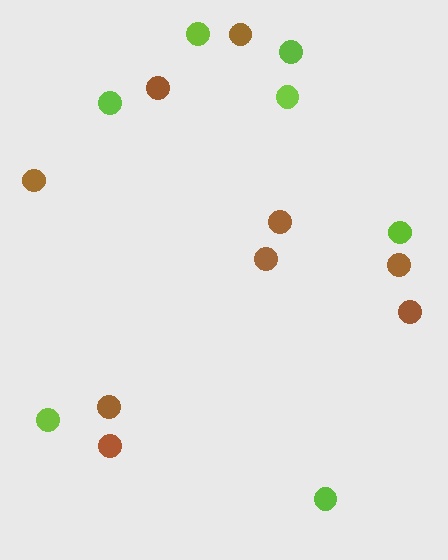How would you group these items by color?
There are 2 groups: one group of lime circles (7) and one group of brown circles (9).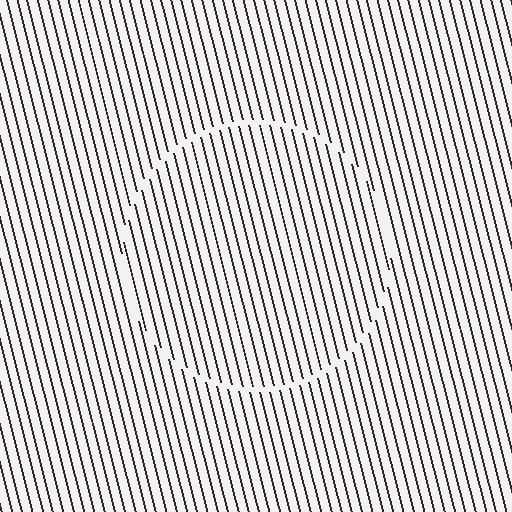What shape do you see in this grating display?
An illusory circle. The interior of the shape contains the same grating, shifted by half a period — the contour is defined by the phase discontinuity where line-ends from the inner and outer gratings abut.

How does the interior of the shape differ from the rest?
The interior of the shape contains the same grating, shifted by half a period — the contour is defined by the phase discontinuity where line-ends from the inner and outer gratings abut.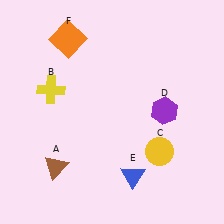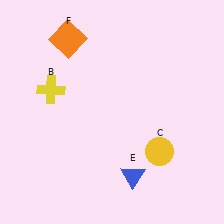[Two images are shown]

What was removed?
The brown triangle (A), the purple hexagon (D) were removed in Image 2.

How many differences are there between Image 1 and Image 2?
There are 2 differences between the two images.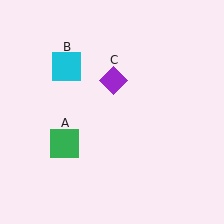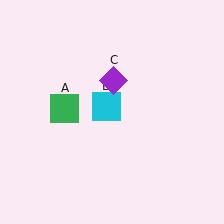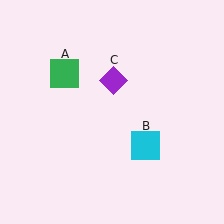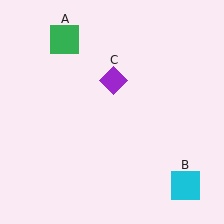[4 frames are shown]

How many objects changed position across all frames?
2 objects changed position: green square (object A), cyan square (object B).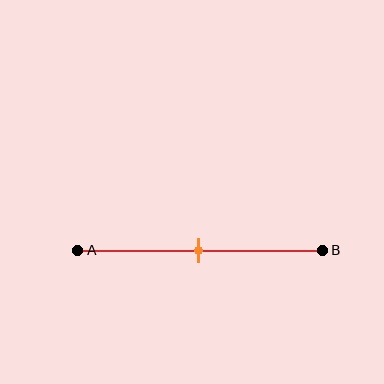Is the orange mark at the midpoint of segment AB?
Yes, the mark is approximately at the midpoint.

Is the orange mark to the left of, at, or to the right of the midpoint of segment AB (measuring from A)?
The orange mark is approximately at the midpoint of segment AB.